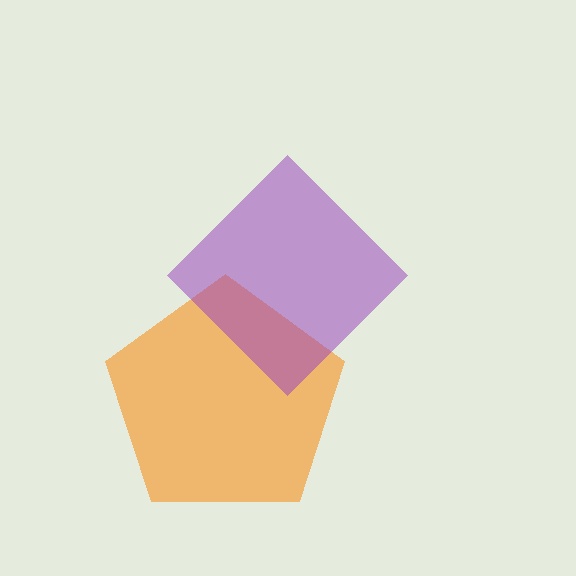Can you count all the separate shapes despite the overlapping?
Yes, there are 2 separate shapes.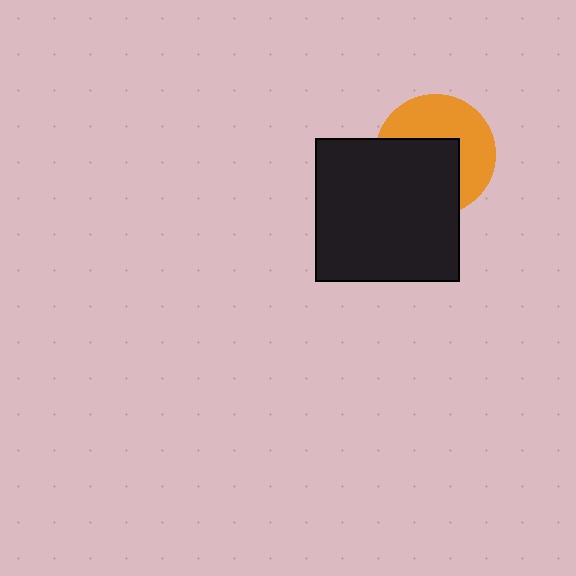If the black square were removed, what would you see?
You would see the complete orange circle.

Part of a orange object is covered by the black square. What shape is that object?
It is a circle.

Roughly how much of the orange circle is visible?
About half of it is visible (roughly 50%).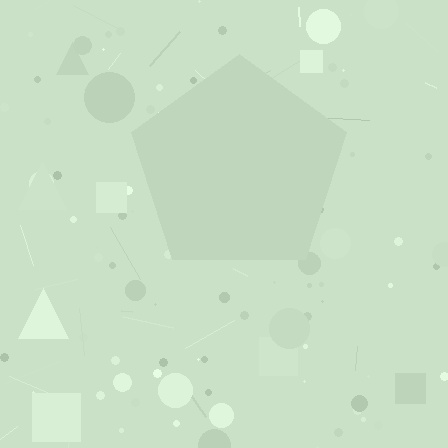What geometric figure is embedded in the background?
A pentagon is embedded in the background.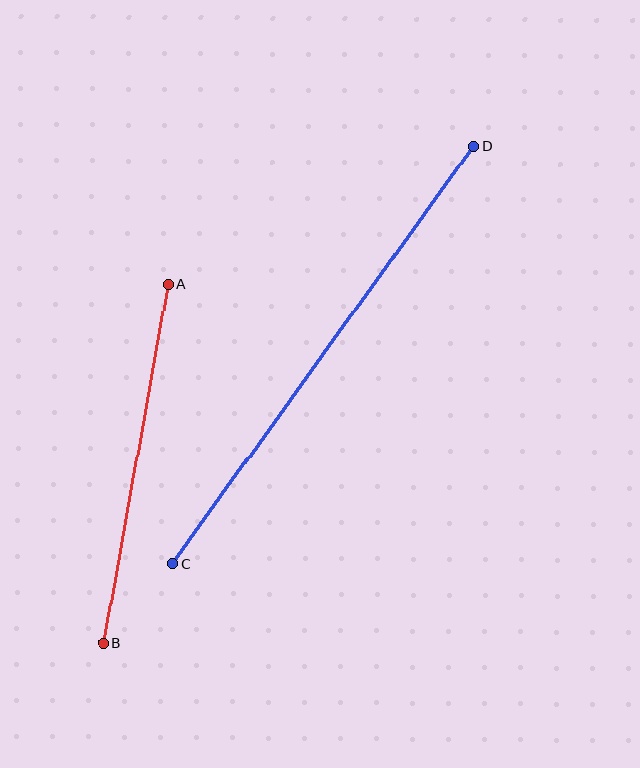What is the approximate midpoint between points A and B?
The midpoint is at approximately (136, 464) pixels.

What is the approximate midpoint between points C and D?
The midpoint is at approximately (323, 355) pixels.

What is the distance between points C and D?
The distance is approximately 515 pixels.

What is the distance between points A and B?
The distance is approximately 364 pixels.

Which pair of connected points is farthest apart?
Points C and D are farthest apart.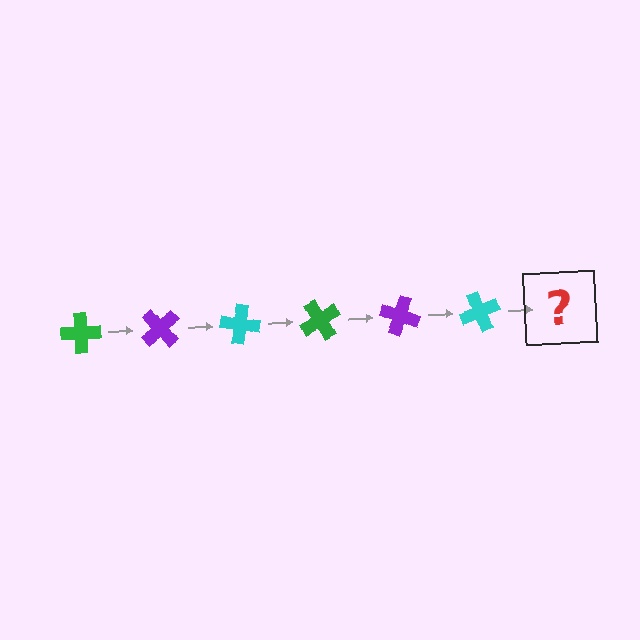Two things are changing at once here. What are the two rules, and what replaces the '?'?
The two rules are that it rotates 50 degrees each step and the color cycles through green, purple, and cyan. The '?' should be a green cross, rotated 300 degrees from the start.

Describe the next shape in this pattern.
It should be a green cross, rotated 300 degrees from the start.